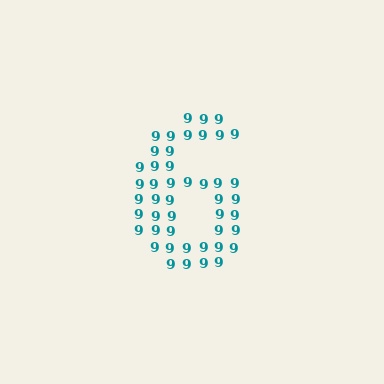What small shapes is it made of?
It is made of small digit 9's.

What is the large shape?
The large shape is the digit 6.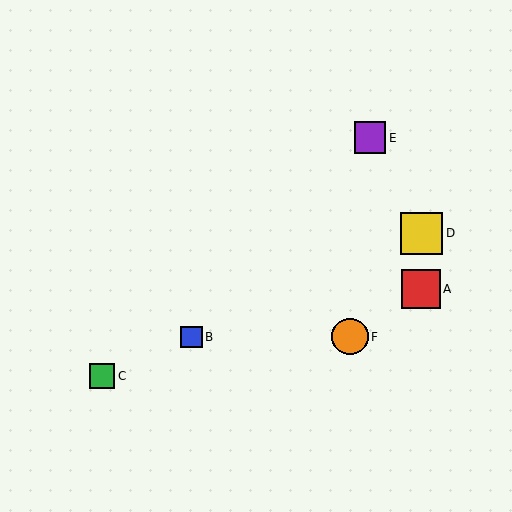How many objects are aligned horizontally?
2 objects (B, F) are aligned horizontally.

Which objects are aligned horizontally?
Objects B, F are aligned horizontally.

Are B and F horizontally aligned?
Yes, both are at y≈337.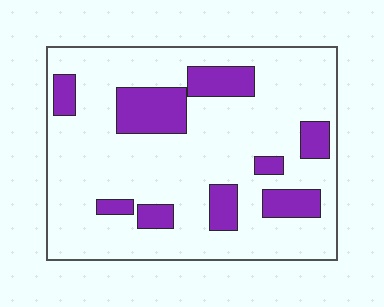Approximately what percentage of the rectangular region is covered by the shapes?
Approximately 20%.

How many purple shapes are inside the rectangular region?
9.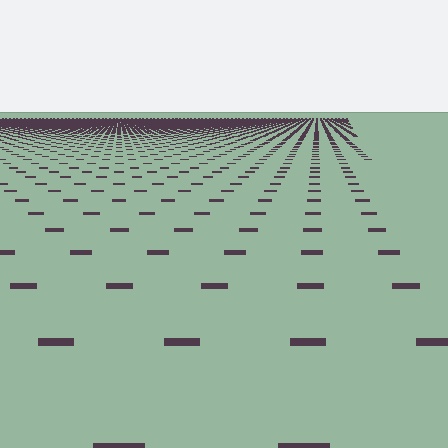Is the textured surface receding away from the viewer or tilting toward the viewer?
The surface is receding away from the viewer. Texture elements get smaller and denser toward the top.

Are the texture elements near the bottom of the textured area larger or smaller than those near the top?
Larger. Near the bottom, elements are closer to the viewer and appear at a bigger on-screen size.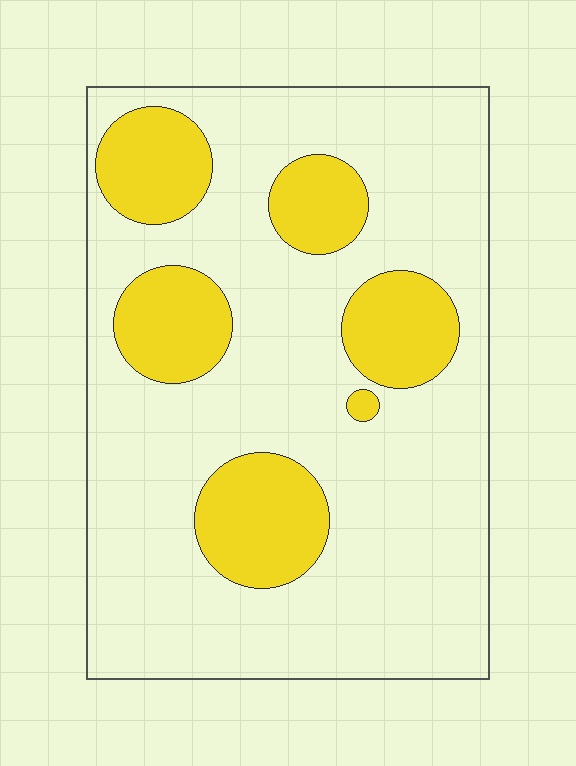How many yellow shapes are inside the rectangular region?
6.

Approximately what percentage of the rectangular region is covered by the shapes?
Approximately 25%.